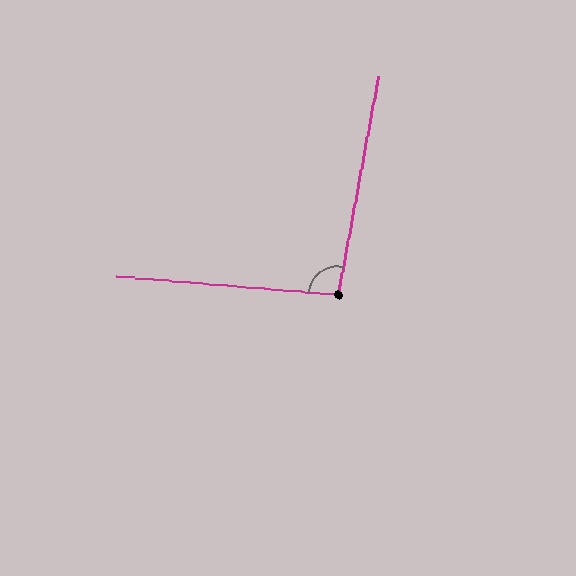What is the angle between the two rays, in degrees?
Approximately 96 degrees.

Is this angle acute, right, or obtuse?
It is obtuse.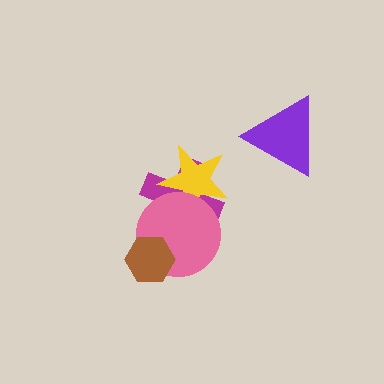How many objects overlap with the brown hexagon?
1 object overlaps with the brown hexagon.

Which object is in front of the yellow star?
The pink circle is in front of the yellow star.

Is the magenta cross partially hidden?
Yes, it is partially covered by another shape.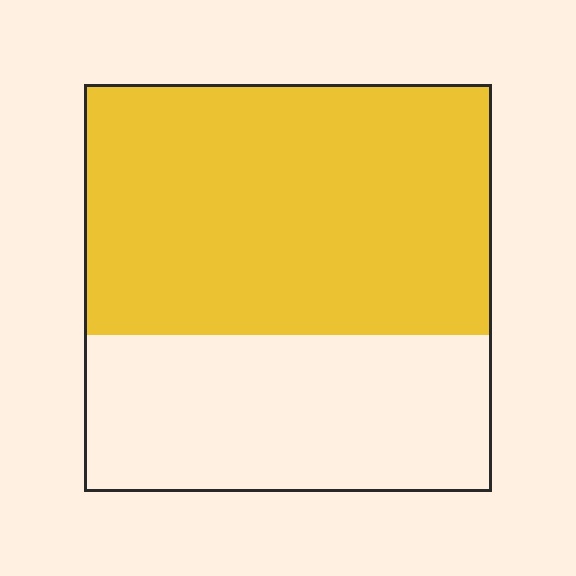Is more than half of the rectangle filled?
Yes.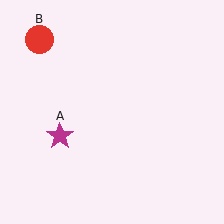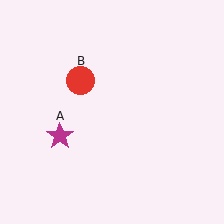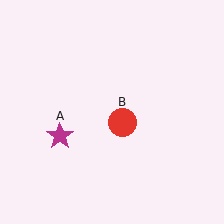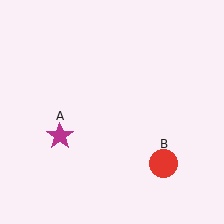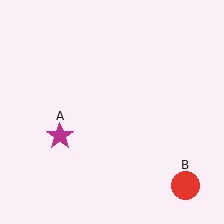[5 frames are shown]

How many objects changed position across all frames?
1 object changed position: red circle (object B).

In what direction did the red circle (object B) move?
The red circle (object B) moved down and to the right.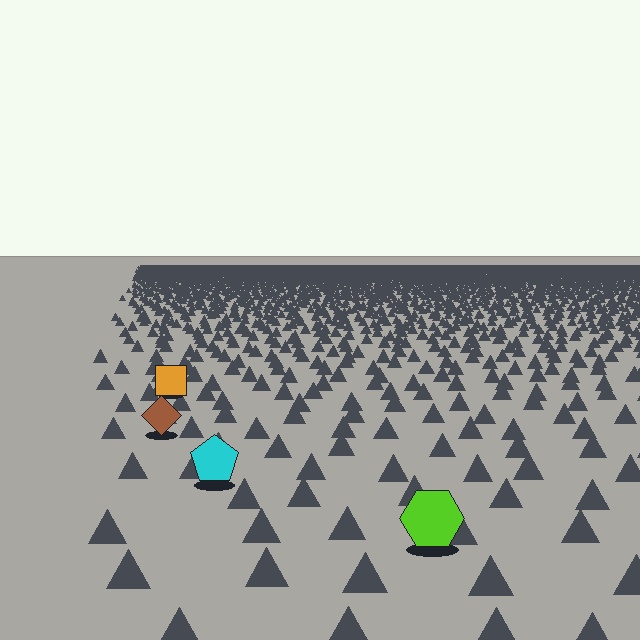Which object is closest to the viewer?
The lime hexagon is closest. The texture marks near it are larger and more spread out.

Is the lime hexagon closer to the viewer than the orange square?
Yes. The lime hexagon is closer — you can tell from the texture gradient: the ground texture is coarser near it.